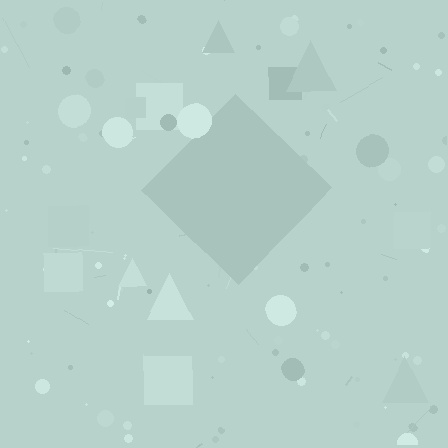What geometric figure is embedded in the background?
A diamond is embedded in the background.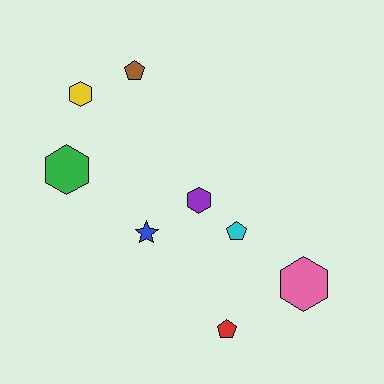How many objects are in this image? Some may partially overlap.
There are 8 objects.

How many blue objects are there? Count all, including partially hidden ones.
There is 1 blue object.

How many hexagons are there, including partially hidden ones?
There are 4 hexagons.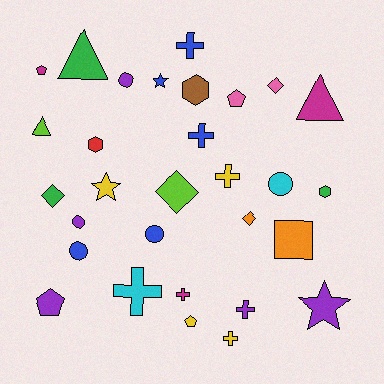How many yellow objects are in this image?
There are 4 yellow objects.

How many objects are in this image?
There are 30 objects.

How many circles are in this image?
There are 5 circles.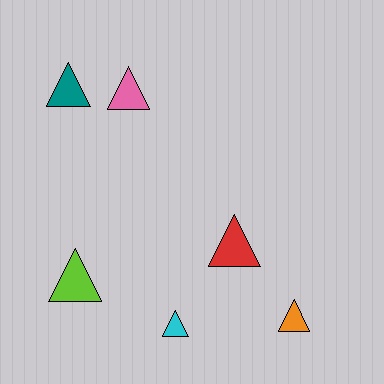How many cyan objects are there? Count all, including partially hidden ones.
There is 1 cyan object.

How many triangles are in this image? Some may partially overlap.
There are 6 triangles.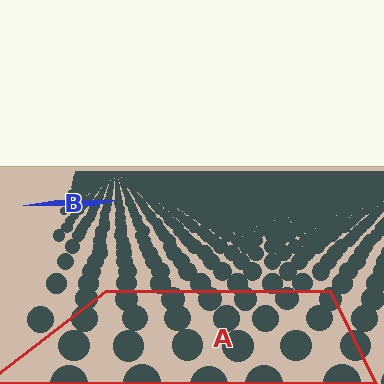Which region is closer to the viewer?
Region A is closer. The texture elements there are larger and more spread out.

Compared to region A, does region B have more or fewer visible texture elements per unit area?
Region B has more texture elements per unit area — they are packed more densely because it is farther away.